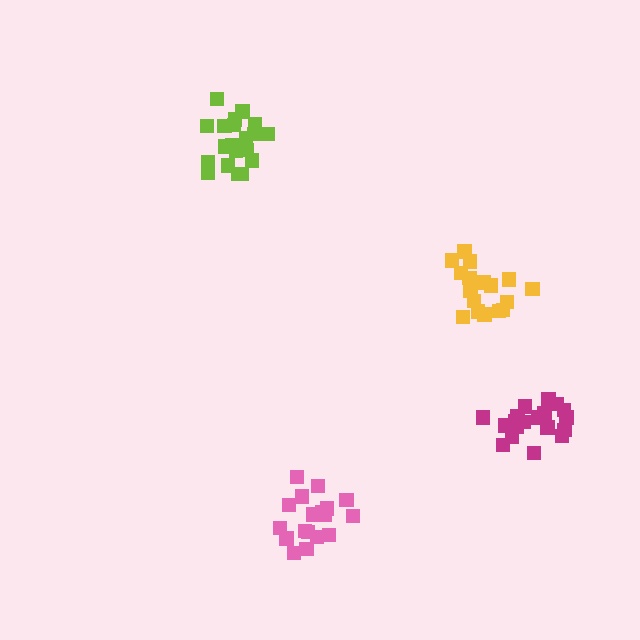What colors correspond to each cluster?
The clusters are colored: lime, yellow, pink, magenta.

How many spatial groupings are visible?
There are 4 spatial groupings.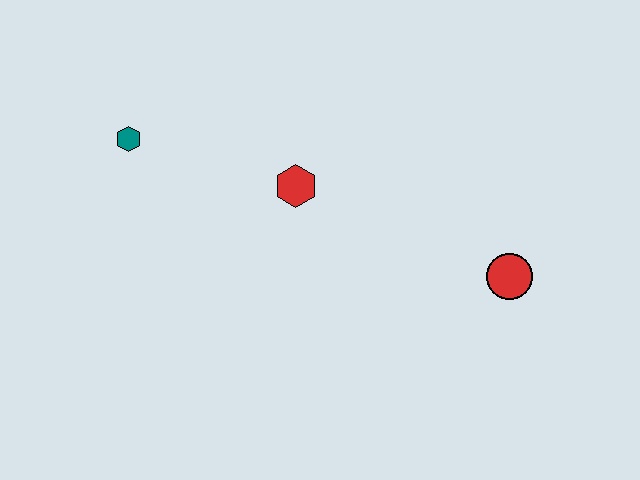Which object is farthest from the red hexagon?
The red circle is farthest from the red hexagon.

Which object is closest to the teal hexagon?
The red hexagon is closest to the teal hexagon.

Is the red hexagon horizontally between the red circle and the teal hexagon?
Yes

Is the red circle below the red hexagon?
Yes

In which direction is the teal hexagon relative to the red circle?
The teal hexagon is to the left of the red circle.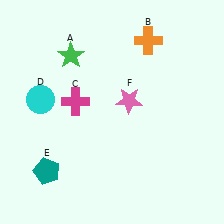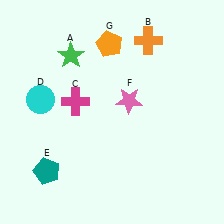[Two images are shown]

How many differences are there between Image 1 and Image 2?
There is 1 difference between the two images.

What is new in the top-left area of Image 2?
An orange pentagon (G) was added in the top-left area of Image 2.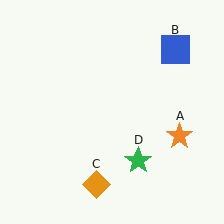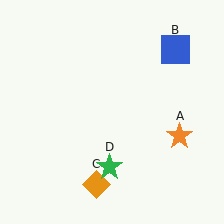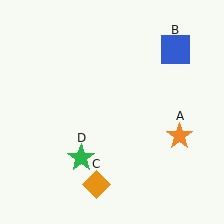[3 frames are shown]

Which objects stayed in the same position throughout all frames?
Orange star (object A) and blue square (object B) and orange diamond (object C) remained stationary.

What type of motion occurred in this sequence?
The green star (object D) rotated clockwise around the center of the scene.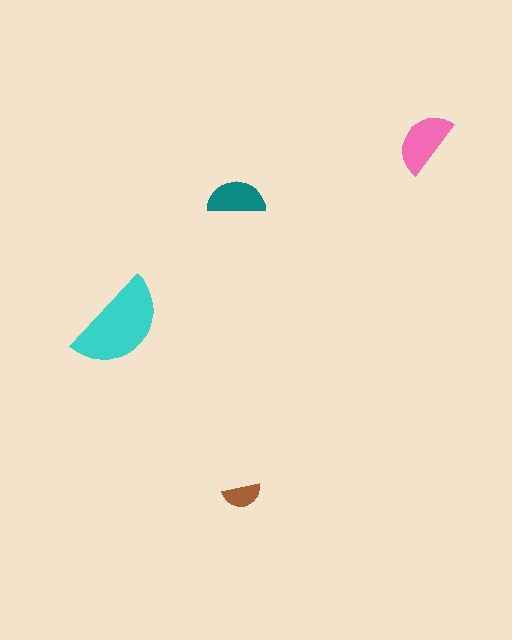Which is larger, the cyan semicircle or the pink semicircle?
The cyan one.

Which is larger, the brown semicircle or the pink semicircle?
The pink one.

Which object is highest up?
The pink semicircle is topmost.